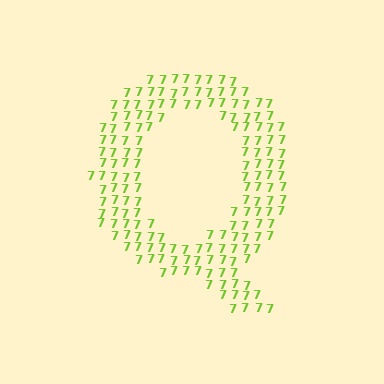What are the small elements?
The small elements are digit 7's.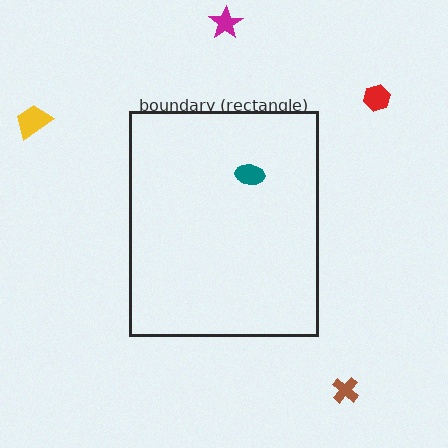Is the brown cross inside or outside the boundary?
Outside.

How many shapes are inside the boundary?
1 inside, 4 outside.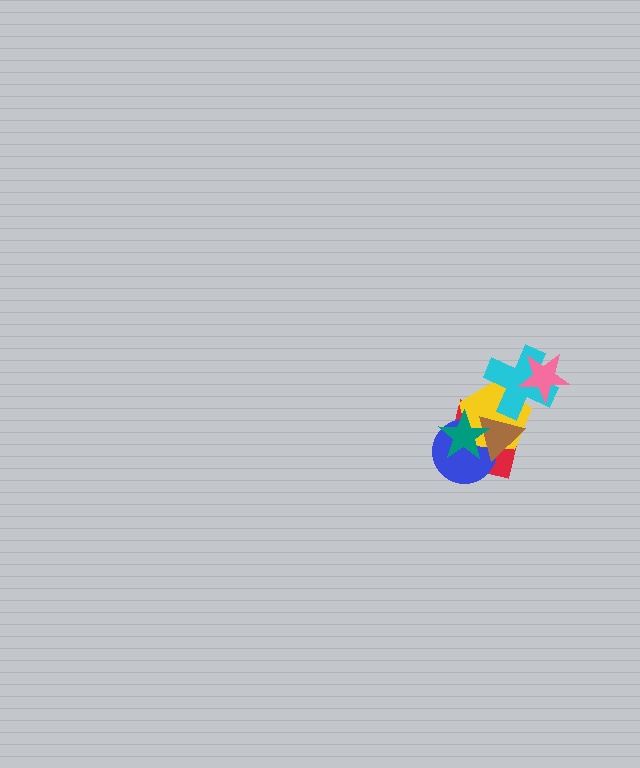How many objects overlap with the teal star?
4 objects overlap with the teal star.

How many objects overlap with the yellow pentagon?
5 objects overlap with the yellow pentagon.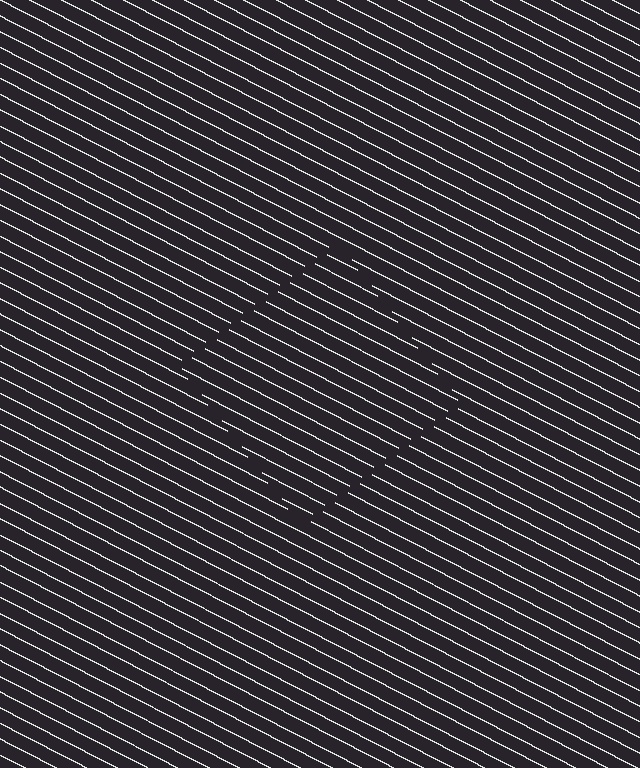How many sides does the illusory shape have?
4 sides — the line-ends trace a square.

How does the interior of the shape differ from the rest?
The interior of the shape contains the same grating, shifted by half a period — the contour is defined by the phase discontinuity where line-ends from the inner and outer gratings abut.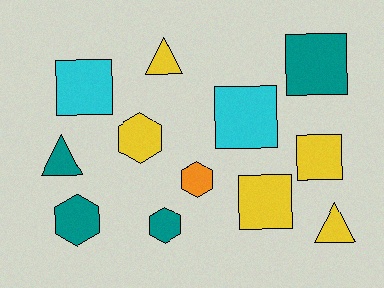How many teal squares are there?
There is 1 teal square.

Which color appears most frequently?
Yellow, with 5 objects.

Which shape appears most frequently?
Square, with 5 objects.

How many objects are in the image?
There are 12 objects.